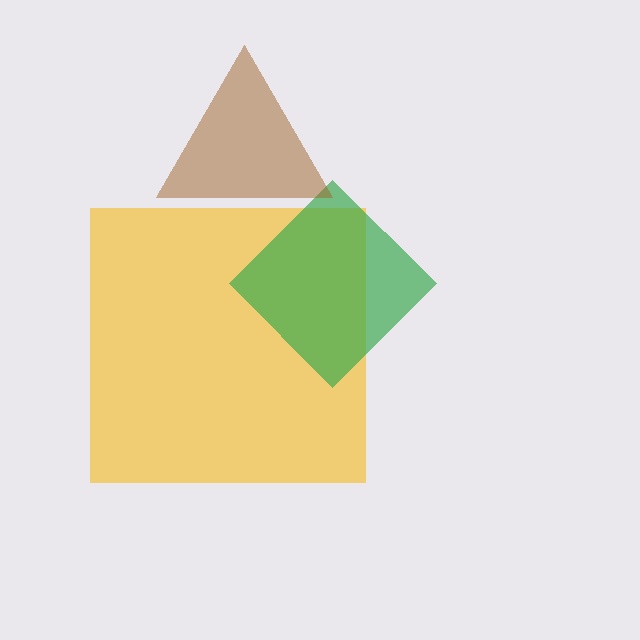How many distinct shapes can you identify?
There are 3 distinct shapes: a yellow square, a green diamond, a brown triangle.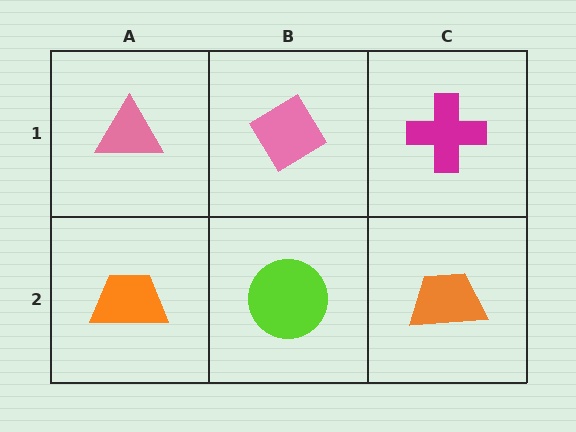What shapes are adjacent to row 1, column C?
An orange trapezoid (row 2, column C), a pink diamond (row 1, column B).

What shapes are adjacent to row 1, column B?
A lime circle (row 2, column B), a pink triangle (row 1, column A), a magenta cross (row 1, column C).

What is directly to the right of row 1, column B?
A magenta cross.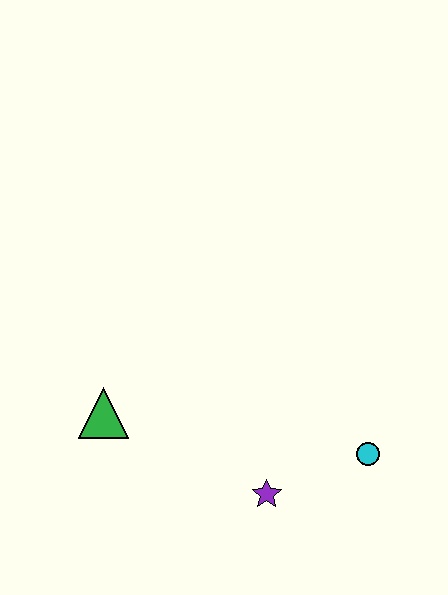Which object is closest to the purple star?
The cyan circle is closest to the purple star.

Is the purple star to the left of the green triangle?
No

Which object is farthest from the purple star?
The green triangle is farthest from the purple star.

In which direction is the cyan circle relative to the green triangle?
The cyan circle is to the right of the green triangle.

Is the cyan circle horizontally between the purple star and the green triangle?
No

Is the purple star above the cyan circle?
No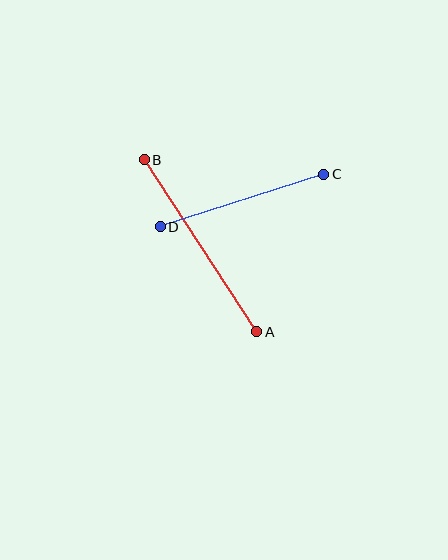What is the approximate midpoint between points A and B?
The midpoint is at approximately (200, 246) pixels.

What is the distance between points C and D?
The distance is approximately 172 pixels.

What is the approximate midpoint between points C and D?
The midpoint is at approximately (242, 201) pixels.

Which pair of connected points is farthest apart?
Points A and B are farthest apart.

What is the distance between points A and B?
The distance is approximately 205 pixels.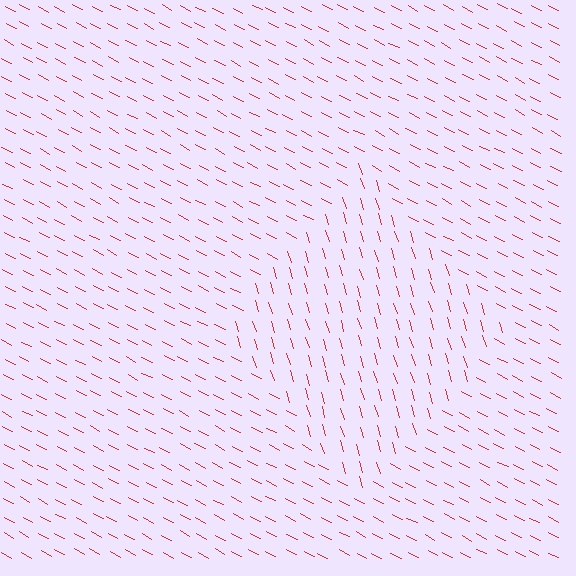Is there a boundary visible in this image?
Yes, there is a texture boundary formed by a change in line orientation.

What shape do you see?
I see a diamond.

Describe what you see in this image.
The image is filled with small red line segments. A diamond region in the image has lines oriented differently from the surrounding lines, creating a visible texture boundary.